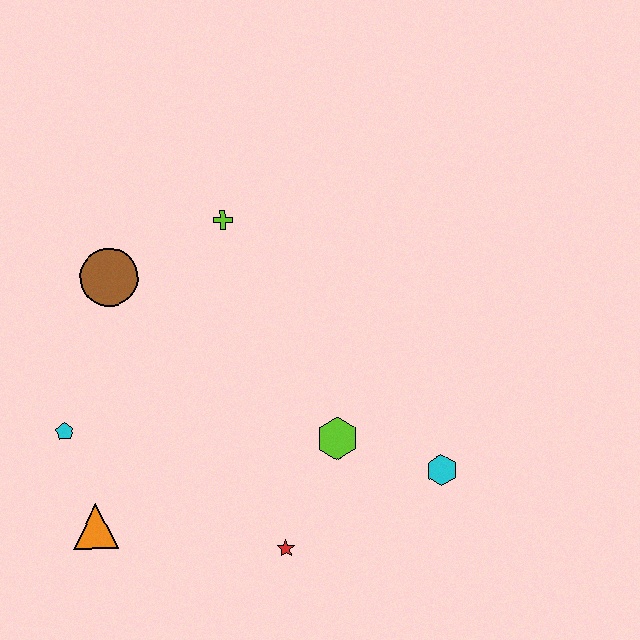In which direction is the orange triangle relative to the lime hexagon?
The orange triangle is to the left of the lime hexagon.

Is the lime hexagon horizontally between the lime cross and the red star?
No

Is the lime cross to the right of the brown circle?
Yes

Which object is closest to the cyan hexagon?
The lime hexagon is closest to the cyan hexagon.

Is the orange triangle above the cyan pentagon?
No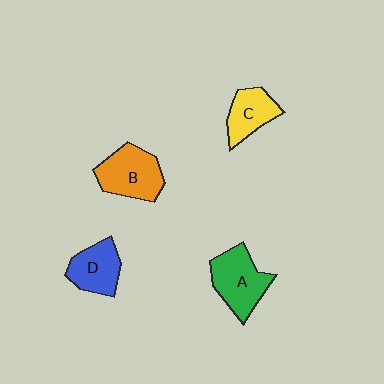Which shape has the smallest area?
Shape C (yellow).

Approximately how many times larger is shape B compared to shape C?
Approximately 1.4 times.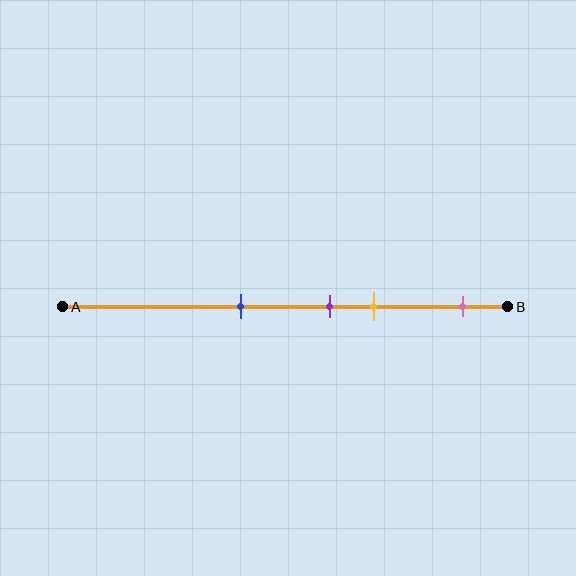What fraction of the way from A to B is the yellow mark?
The yellow mark is approximately 70% (0.7) of the way from A to B.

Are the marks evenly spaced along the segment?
No, the marks are not evenly spaced.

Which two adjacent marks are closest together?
The purple and yellow marks are the closest adjacent pair.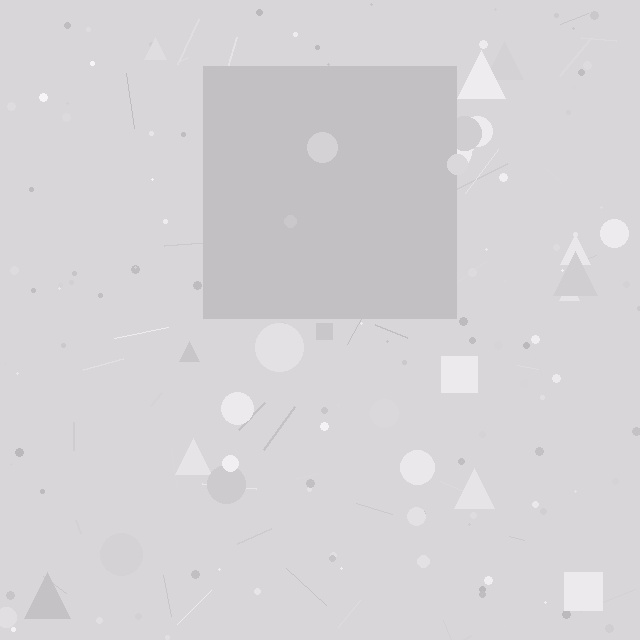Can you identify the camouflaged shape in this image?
The camouflaged shape is a square.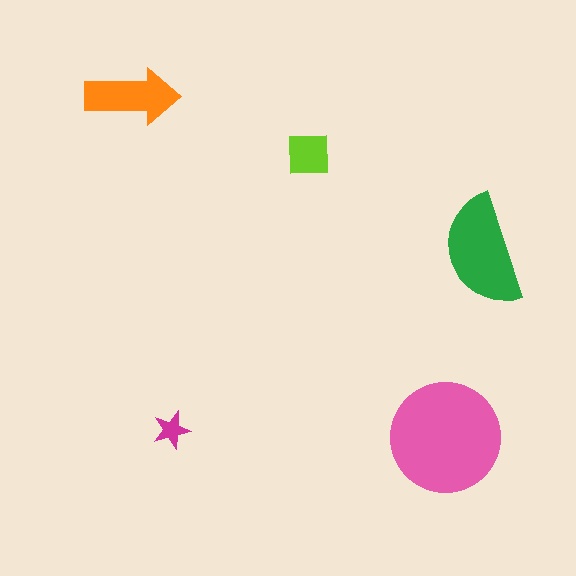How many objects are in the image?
There are 5 objects in the image.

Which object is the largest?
The pink circle.